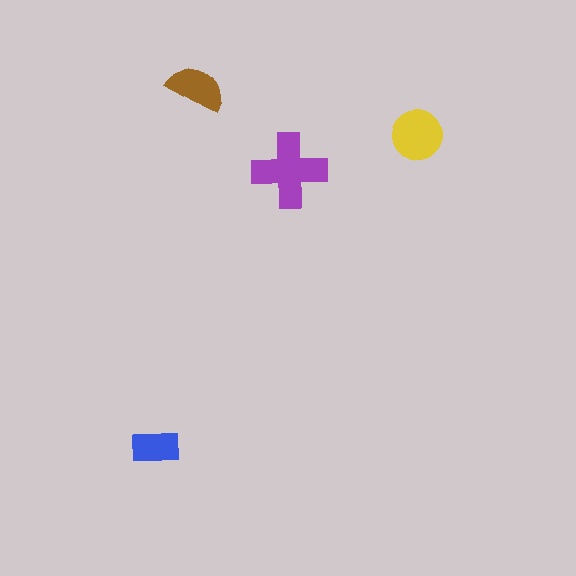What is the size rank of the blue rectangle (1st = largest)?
4th.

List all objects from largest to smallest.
The purple cross, the yellow circle, the brown semicircle, the blue rectangle.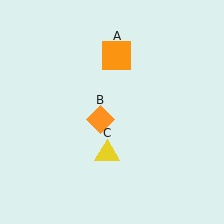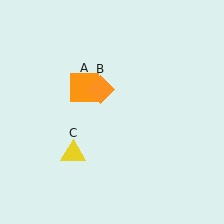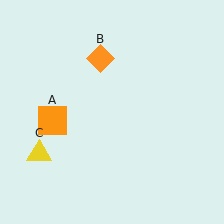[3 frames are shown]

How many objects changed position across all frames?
3 objects changed position: orange square (object A), orange diamond (object B), yellow triangle (object C).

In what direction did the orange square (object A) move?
The orange square (object A) moved down and to the left.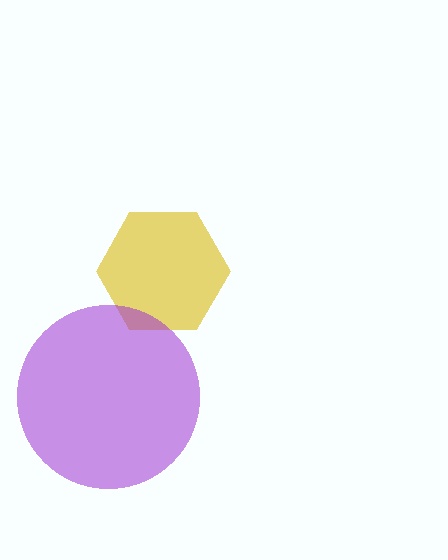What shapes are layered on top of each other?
The layered shapes are: a yellow hexagon, a purple circle.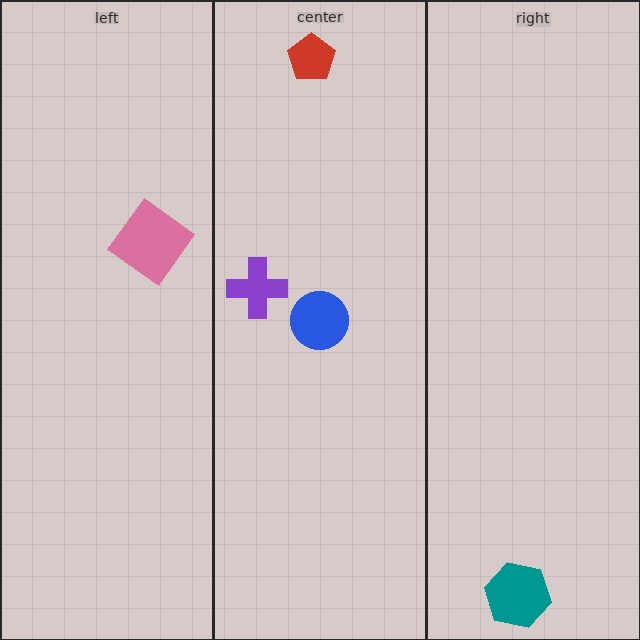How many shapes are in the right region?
1.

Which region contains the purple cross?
The center region.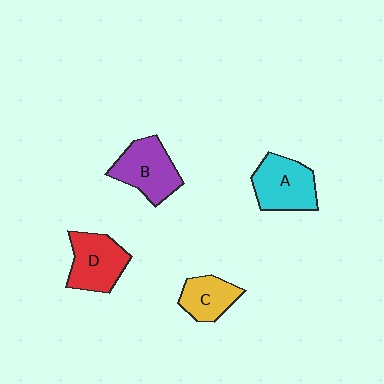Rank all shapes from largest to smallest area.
From largest to smallest: B (purple), A (cyan), D (red), C (yellow).